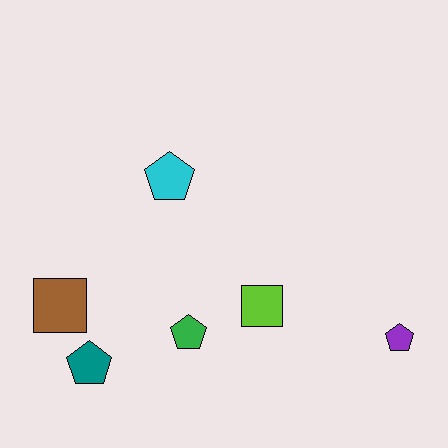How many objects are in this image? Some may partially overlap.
There are 6 objects.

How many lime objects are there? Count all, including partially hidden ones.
There is 1 lime object.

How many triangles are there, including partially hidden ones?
There are no triangles.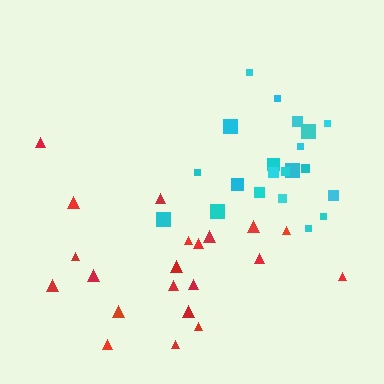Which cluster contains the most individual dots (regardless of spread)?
Cyan (21).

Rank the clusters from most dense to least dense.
cyan, red.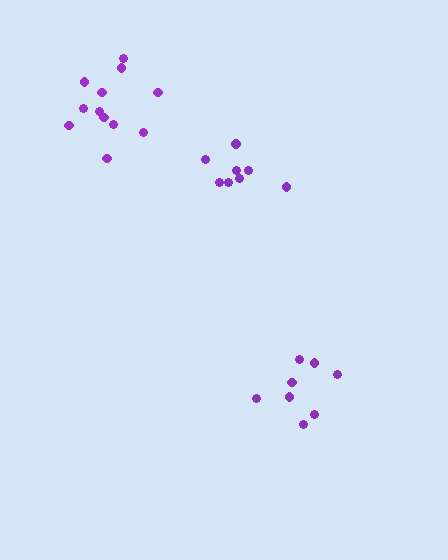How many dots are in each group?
Group 1: 8 dots, Group 2: 12 dots, Group 3: 8 dots (28 total).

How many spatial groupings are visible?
There are 3 spatial groupings.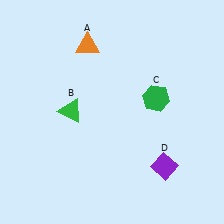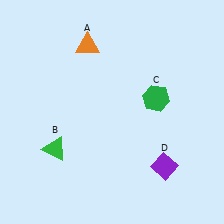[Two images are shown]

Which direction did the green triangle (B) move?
The green triangle (B) moved down.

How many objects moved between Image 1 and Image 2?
1 object moved between the two images.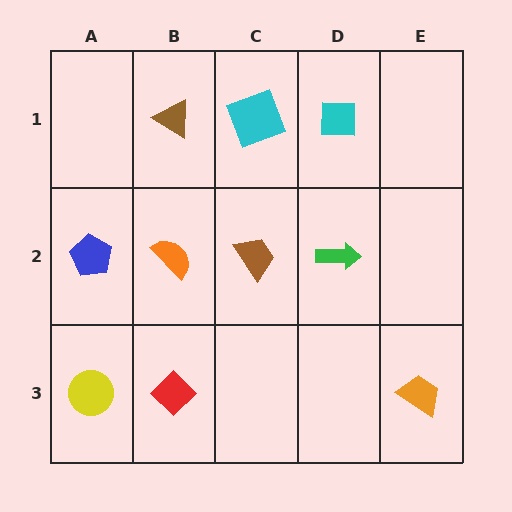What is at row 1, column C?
A cyan square.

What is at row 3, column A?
A yellow circle.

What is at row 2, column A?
A blue pentagon.